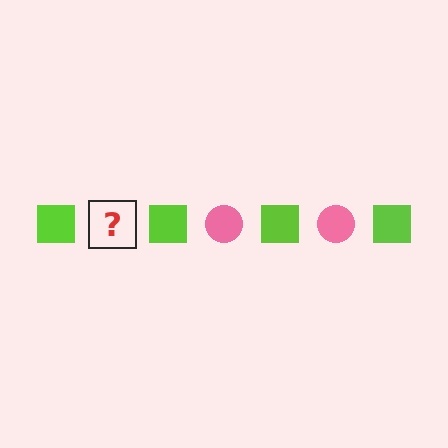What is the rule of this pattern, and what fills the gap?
The rule is that the pattern alternates between lime square and pink circle. The gap should be filled with a pink circle.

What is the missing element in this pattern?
The missing element is a pink circle.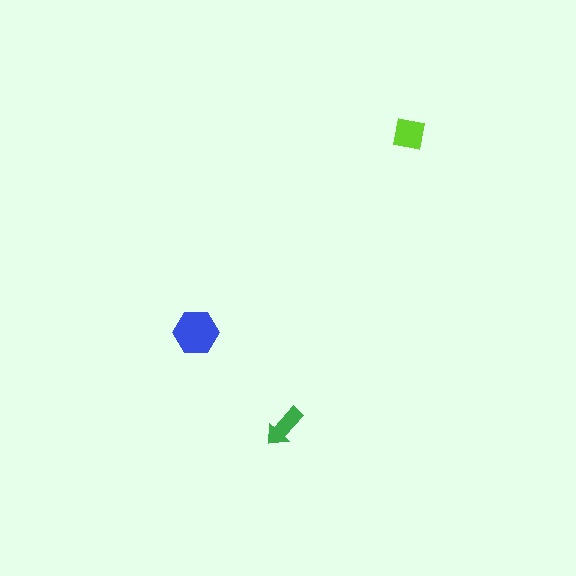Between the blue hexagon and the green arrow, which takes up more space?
The blue hexagon.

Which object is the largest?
The blue hexagon.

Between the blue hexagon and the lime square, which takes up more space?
The blue hexagon.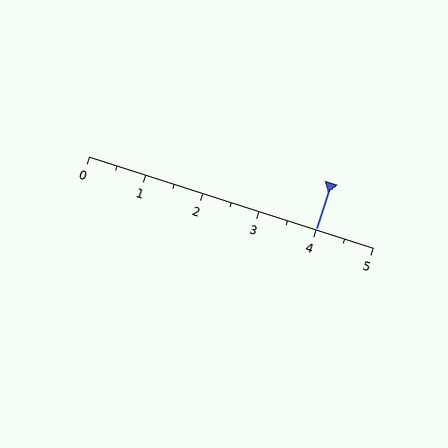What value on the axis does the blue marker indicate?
The marker indicates approximately 4.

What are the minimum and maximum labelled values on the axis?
The axis runs from 0 to 5.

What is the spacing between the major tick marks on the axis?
The major ticks are spaced 1 apart.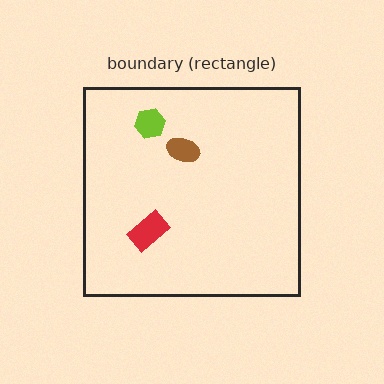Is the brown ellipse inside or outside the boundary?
Inside.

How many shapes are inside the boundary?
3 inside, 0 outside.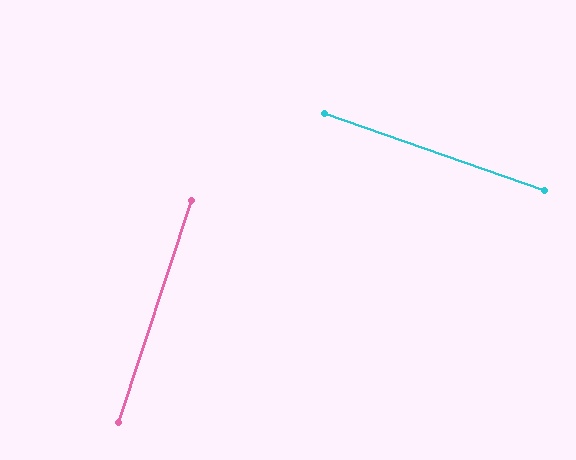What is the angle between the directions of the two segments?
Approximately 89 degrees.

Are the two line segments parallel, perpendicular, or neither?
Perpendicular — they meet at approximately 89°.